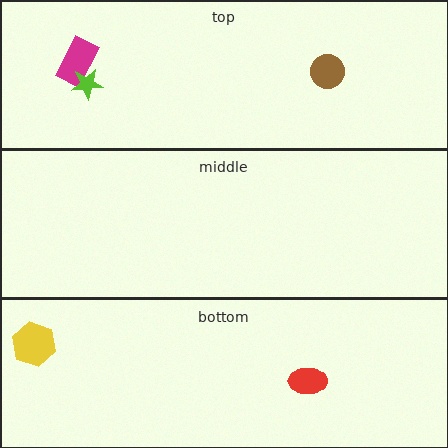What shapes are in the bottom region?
The yellow hexagon, the red ellipse.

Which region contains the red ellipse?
The bottom region.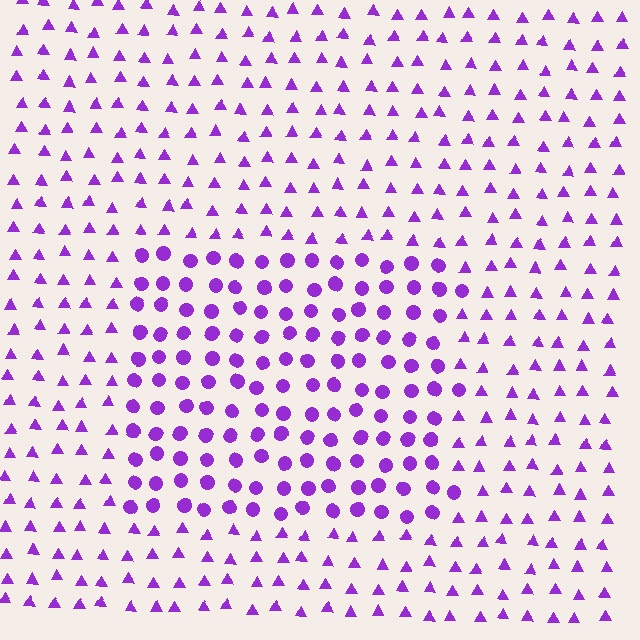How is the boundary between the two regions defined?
The boundary is defined by a change in element shape: circles inside vs. triangles outside. All elements share the same color and spacing.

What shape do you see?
I see a rectangle.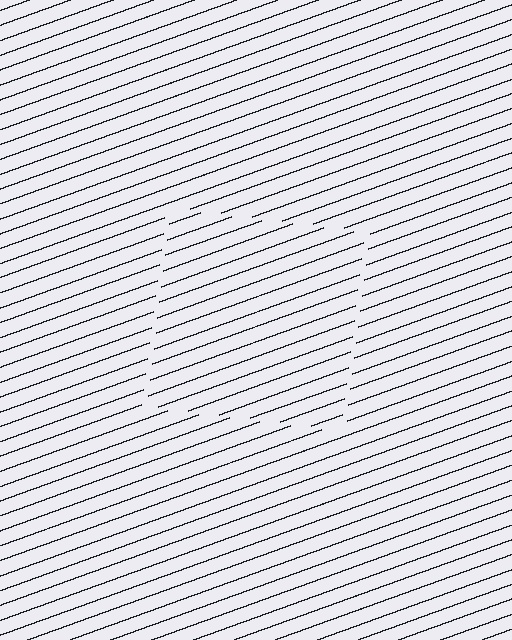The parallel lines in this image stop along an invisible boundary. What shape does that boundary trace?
An illusory square. The interior of the shape contains the same grating, shifted by half a period — the contour is defined by the phase discontinuity where line-ends from the inner and outer gratings abut.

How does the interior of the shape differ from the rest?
The interior of the shape contains the same grating, shifted by half a period — the contour is defined by the phase discontinuity where line-ends from the inner and outer gratings abut.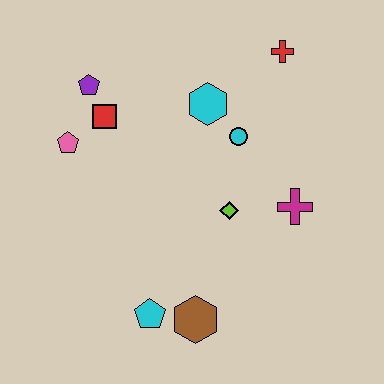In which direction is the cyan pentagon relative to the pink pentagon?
The cyan pentagon is below the pink pentagon.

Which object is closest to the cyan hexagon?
The cyan circle is closest to the cyan hexagon.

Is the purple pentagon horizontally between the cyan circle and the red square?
No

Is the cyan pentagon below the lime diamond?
Yes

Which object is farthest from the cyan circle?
The cyan pentagon is farthest from the cyan circle.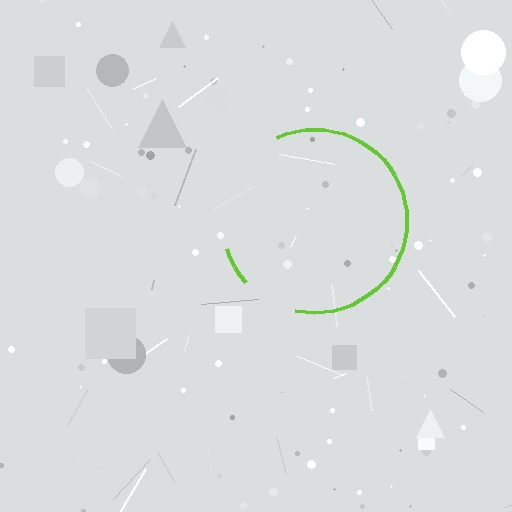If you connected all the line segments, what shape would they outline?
They would outline a circle.